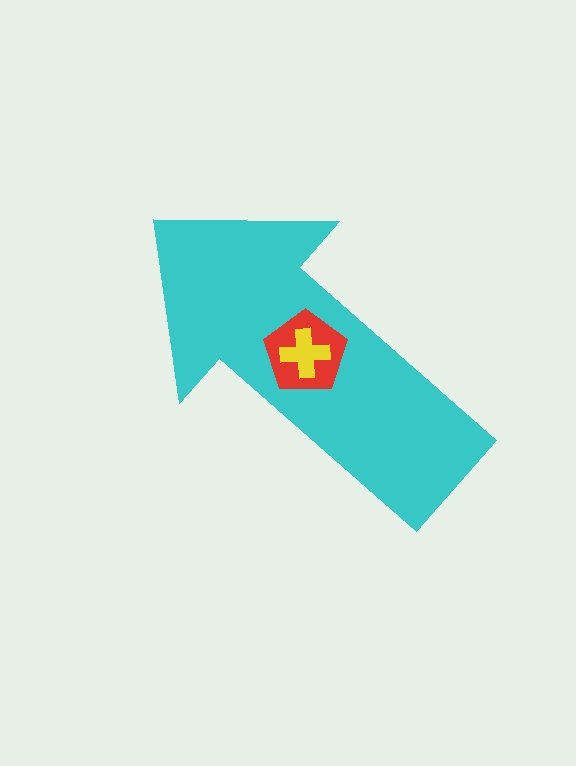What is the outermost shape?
The cyan arrow.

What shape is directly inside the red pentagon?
The yellow cross.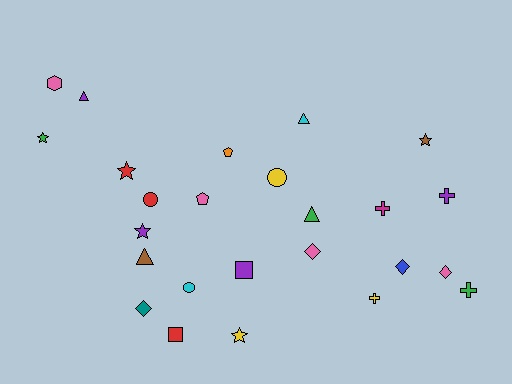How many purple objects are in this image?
There are 4 purple objects.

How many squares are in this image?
There are 2 squares.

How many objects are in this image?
There are 25 objects.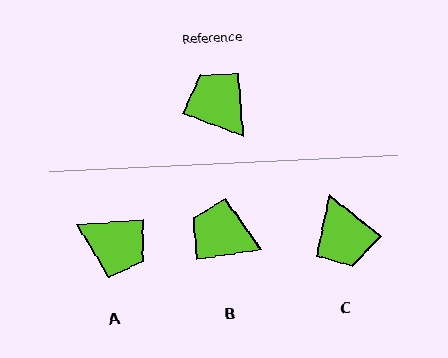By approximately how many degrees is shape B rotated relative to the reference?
Approximately 30 degrees counter-clockwise.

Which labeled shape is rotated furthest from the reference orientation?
C, about 163 degrees away.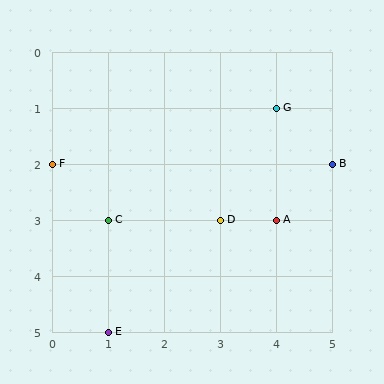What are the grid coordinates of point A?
Point A is at grid coordinates (4, 3).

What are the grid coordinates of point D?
Point D is at grid coordinates (3, 3).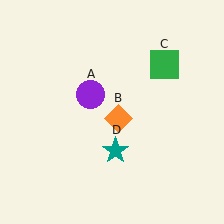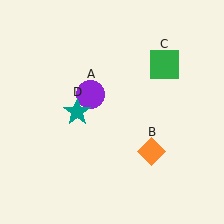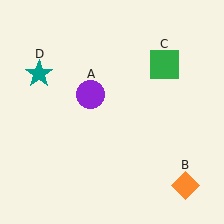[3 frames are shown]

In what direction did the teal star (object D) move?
The teal star (object D) moved up and to the left.